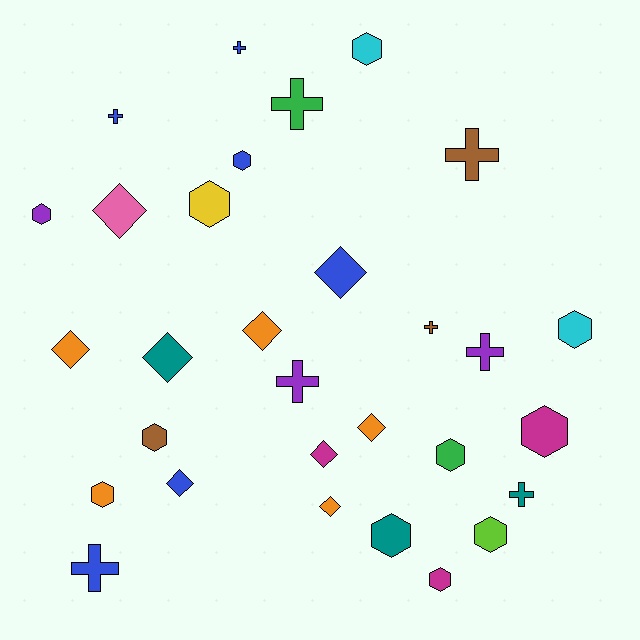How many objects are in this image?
There are 30 objects.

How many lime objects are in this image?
There is 1 lime object.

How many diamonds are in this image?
There are 9 diamonds.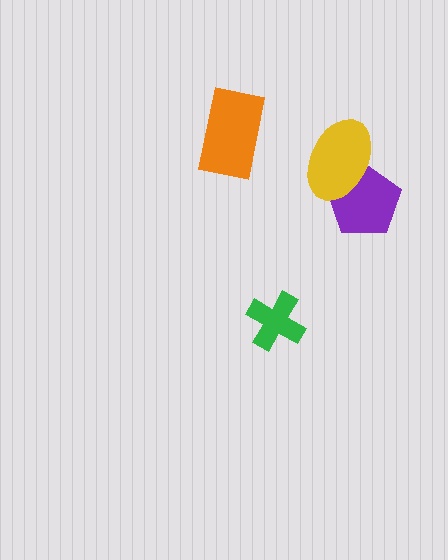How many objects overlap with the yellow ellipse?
1 object overlaps with the yellow ellipse.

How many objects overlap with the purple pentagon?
1 object overlaps with the purple pentagon.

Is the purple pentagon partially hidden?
Yes, it is partially covered by another shape.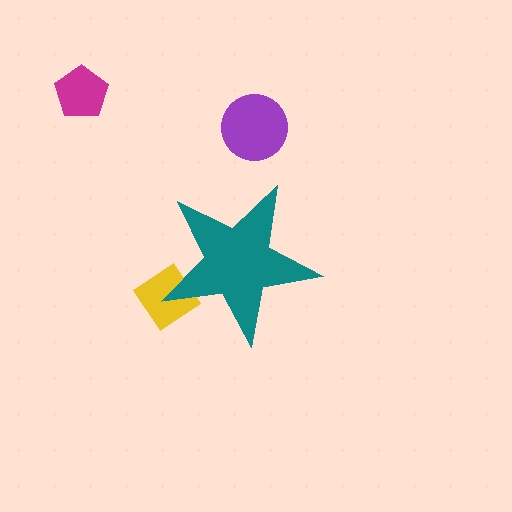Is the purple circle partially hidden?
No, the purple circle is fully visible.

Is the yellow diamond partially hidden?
Yes, the yellow diamond is partially hidden behind the teal star.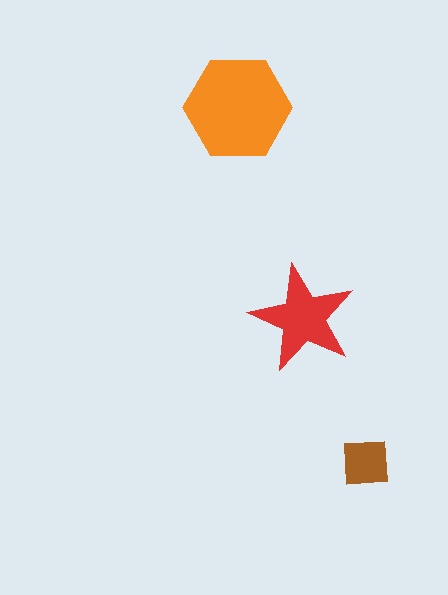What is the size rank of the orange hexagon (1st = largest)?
1st.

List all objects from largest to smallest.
The orange hexagon, the red star, the brown square.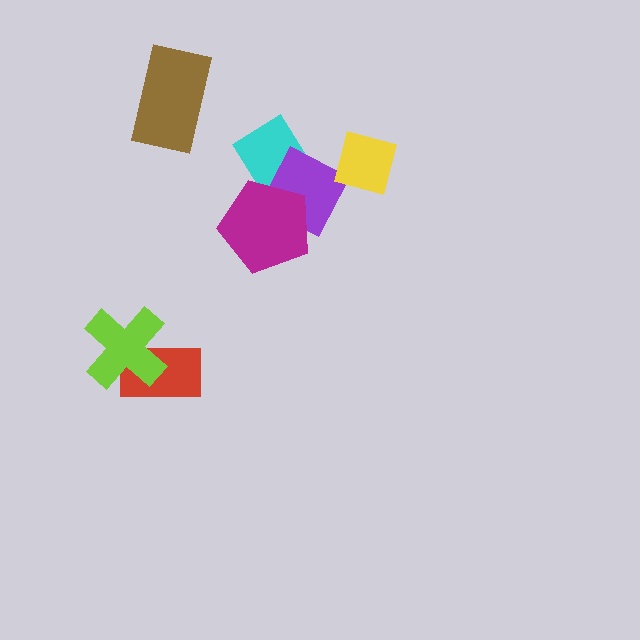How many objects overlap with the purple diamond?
3 objects overlap with the purple diamond.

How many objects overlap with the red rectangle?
1 object overlaps with the red rectangle.